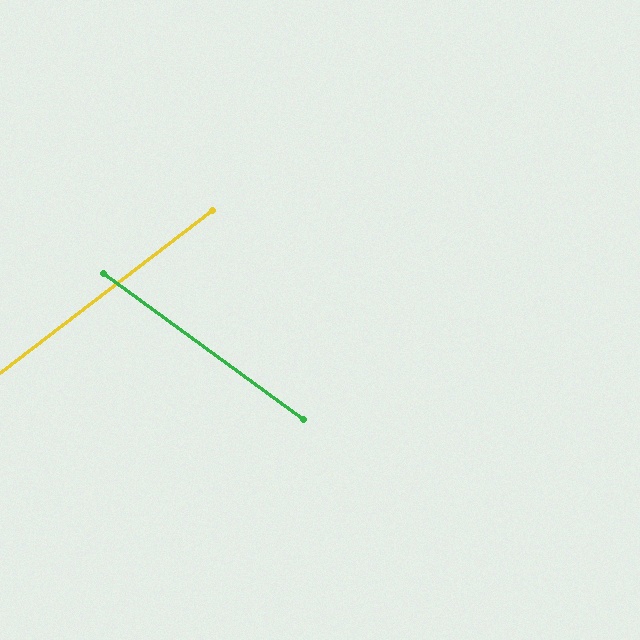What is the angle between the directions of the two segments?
Approximately 74 degrees.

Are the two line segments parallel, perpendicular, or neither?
Neither parallel nor perpendicular — they differ by about 74°.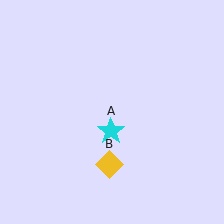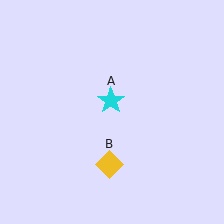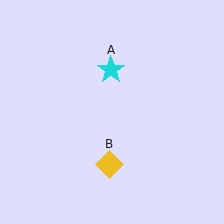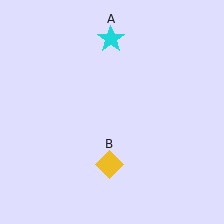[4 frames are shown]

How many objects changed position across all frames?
1 object changed position: cyan star (object A).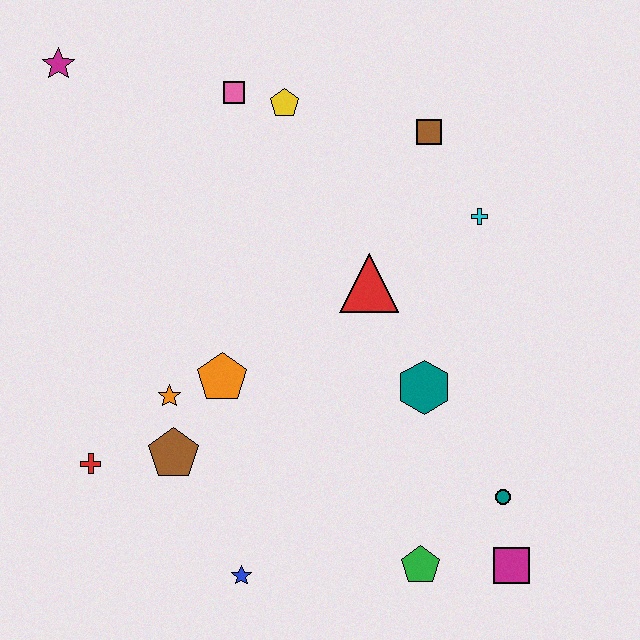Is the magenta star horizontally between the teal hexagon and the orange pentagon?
No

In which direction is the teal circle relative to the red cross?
The teal circle is to the right of the red cross.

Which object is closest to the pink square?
The yellow pentagon is closest to the pink square.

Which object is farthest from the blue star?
The magenta star is farthest from the blue star.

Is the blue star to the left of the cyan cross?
Yes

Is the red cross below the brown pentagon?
Yes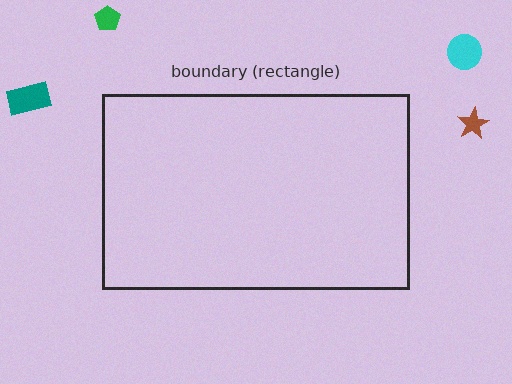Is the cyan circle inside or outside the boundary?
Outside.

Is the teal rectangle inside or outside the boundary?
Outside.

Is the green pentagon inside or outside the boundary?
Outside.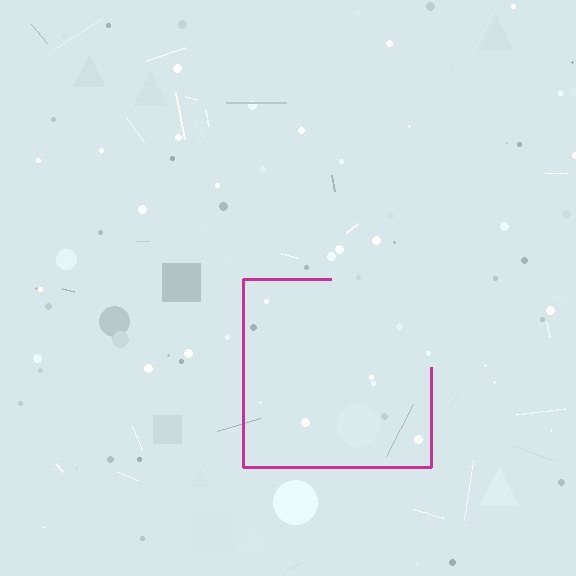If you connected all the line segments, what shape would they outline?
They would outline a square.